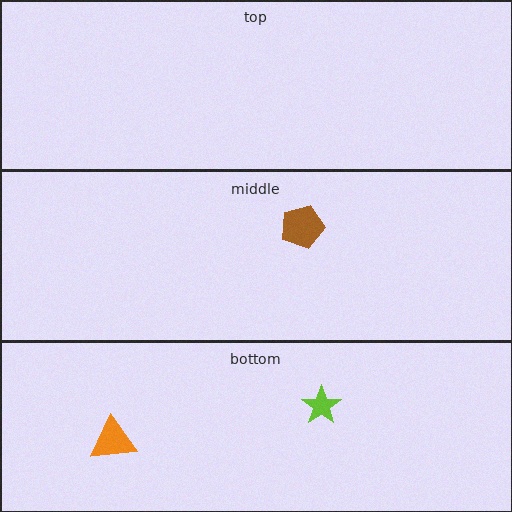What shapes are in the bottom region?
The orange triangle, the lime star.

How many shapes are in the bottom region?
2.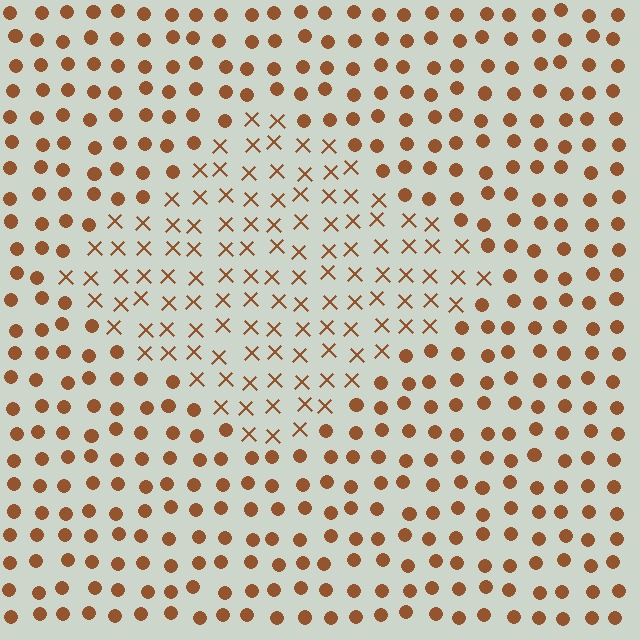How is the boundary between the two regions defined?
The boundary is defined by a change in element shape: X marks inside vs. circles outside. All elements share the same color and spacing.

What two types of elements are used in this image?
The image uses X marks inside the diamond region and circles outside it.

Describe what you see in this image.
The image is filled with small brown elements arranged in a uniform grid. A diamond-shaped region contains X marks, while the surrounding area contains circles. The boundary is defined purely by the change in element shape.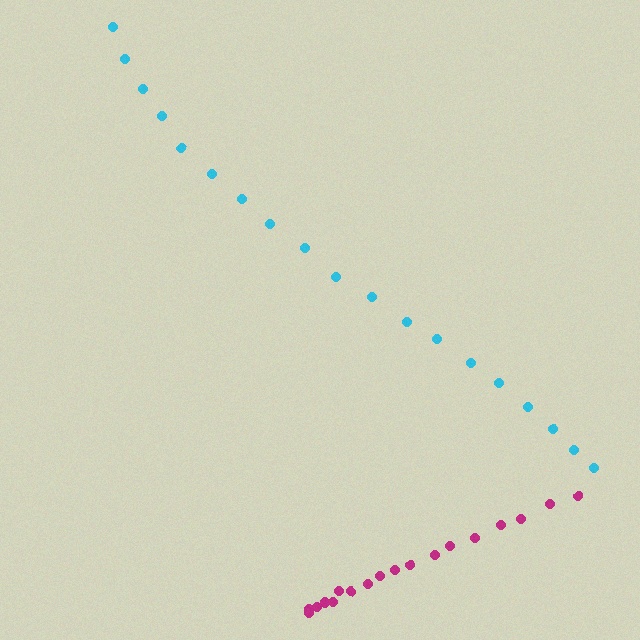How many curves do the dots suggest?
There are 2 distinct paths.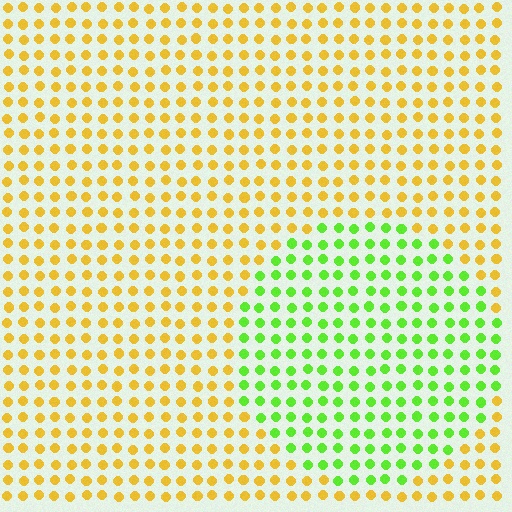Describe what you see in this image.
The image is filled with small yellow elements in a uniform arrangement. A circle-shaped region is visible where the elements are tinted to a slightly different hue, forming a subtle color boundary.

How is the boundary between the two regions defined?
The boundary is defined purely by a slight shift in hue (about 60 degrees). Spacing, size, and orientation are identical on both sides.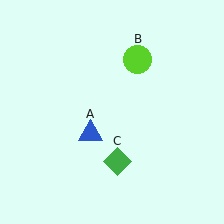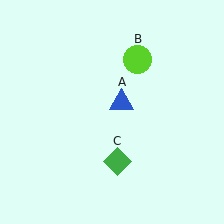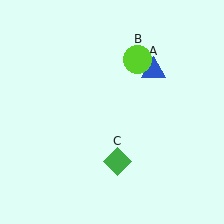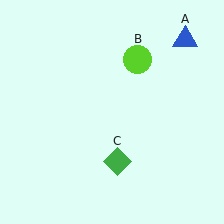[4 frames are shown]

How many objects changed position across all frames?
1 object changed position: blue triangle (object A).